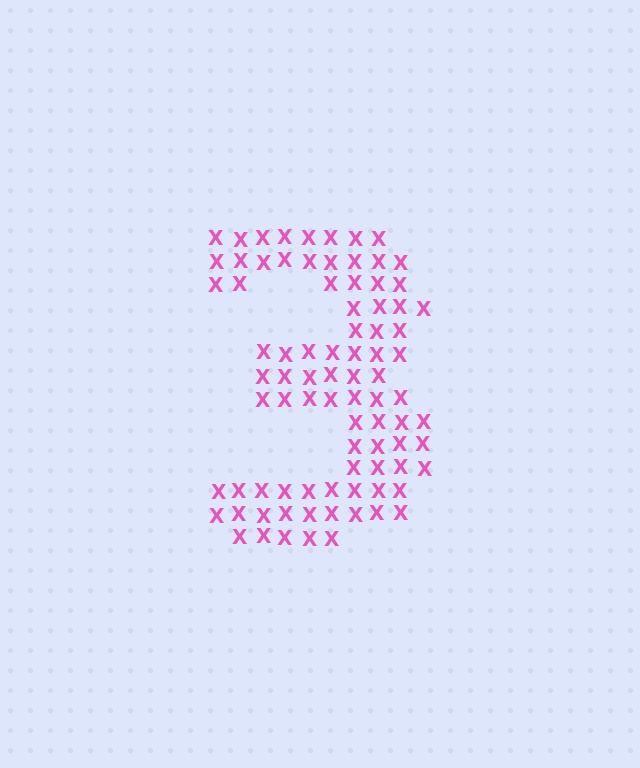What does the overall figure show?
The overall figure shows the digit 3.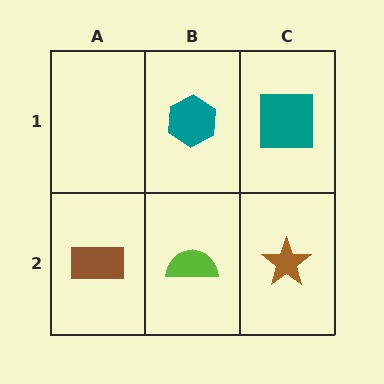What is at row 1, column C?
A teal square.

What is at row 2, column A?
A brown rectangle.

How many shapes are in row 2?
3 shapes.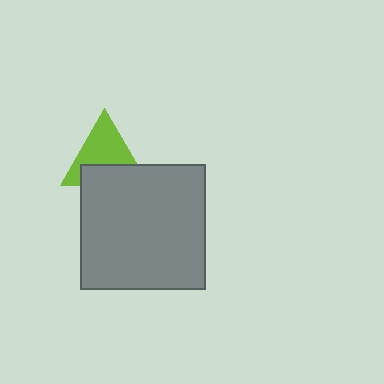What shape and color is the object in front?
The object in front is a gray square.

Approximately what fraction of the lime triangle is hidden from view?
Roughly 40% of the lime triangle is hidden behind the gray square.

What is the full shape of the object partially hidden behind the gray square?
The partially hidden object is a lime triangle.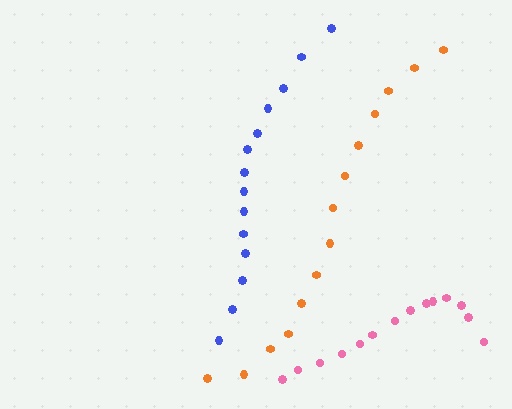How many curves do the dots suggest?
There are 3 distinct paths.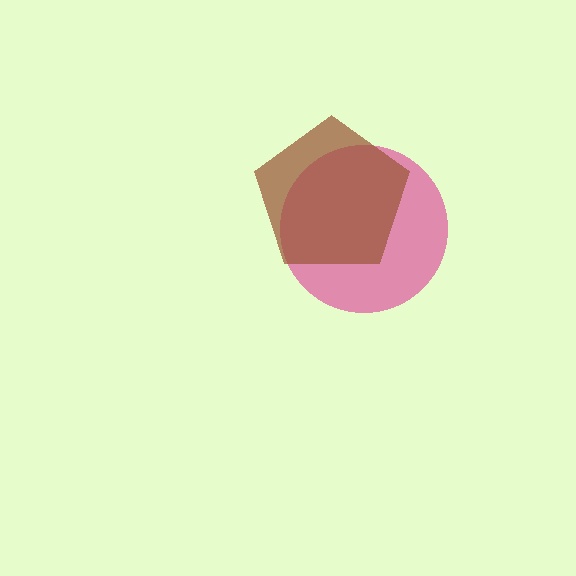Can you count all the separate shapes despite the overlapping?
Yes, there are 2 separate shapes.